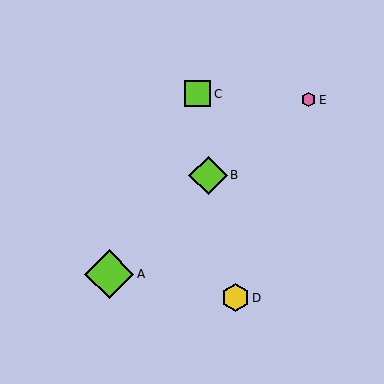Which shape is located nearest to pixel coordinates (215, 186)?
The lime diamond (labeled B) at (208, 175) is nearest to that location.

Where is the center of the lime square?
The center of the lime square is at (198, 94).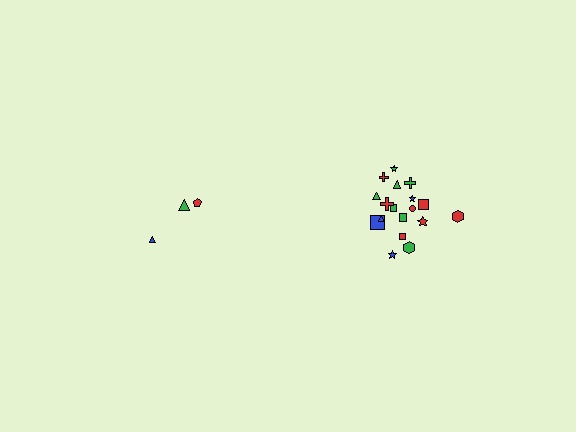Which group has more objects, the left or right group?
The right group.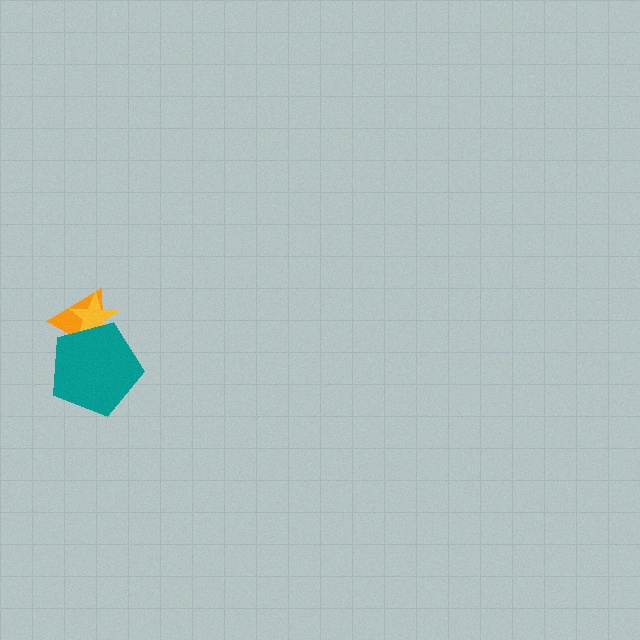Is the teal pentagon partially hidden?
No, no other shape covers it.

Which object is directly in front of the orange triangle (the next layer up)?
The yellow star is directly in front of the orange triangle.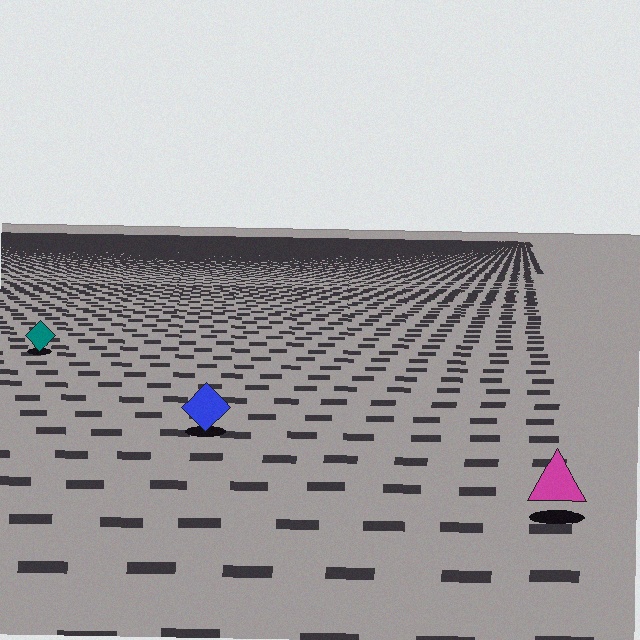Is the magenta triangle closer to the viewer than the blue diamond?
Yes. The magenta triangle is closer — you can tell from the texture gradient: the ground texture is coarser near it.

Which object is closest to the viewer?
The magenta triangle is closest. The texture marks near it are larger and more spread out.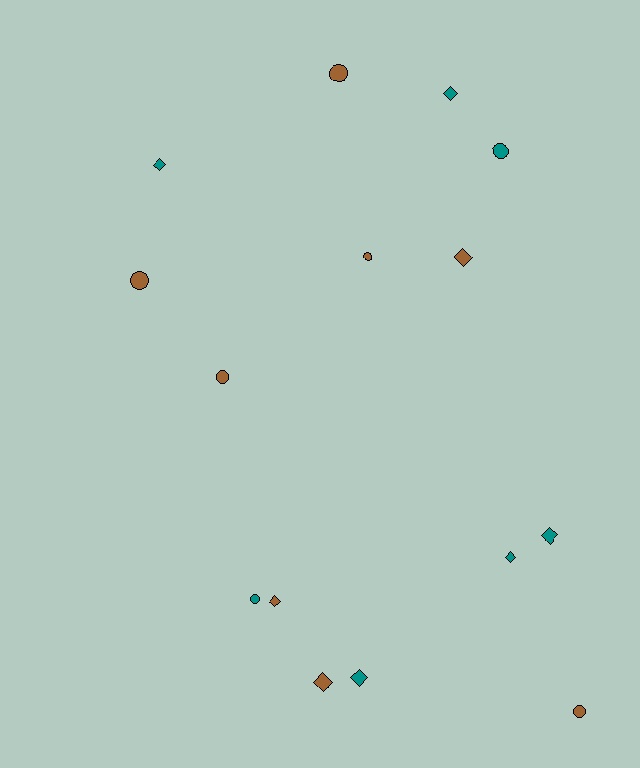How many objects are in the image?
There are 15 objects.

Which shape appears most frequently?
Diamond, with 8 objects.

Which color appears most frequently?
Brown, with 8 objects.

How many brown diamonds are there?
There are 3 brown diamonds.